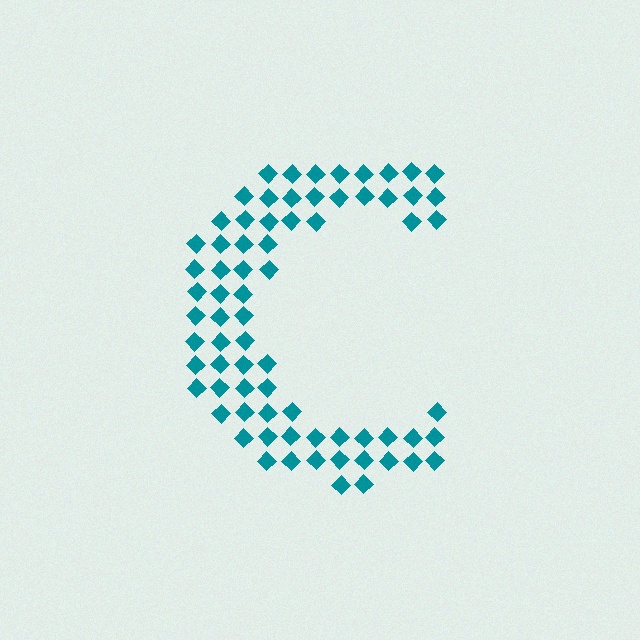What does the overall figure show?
The overall figure shows the letter C.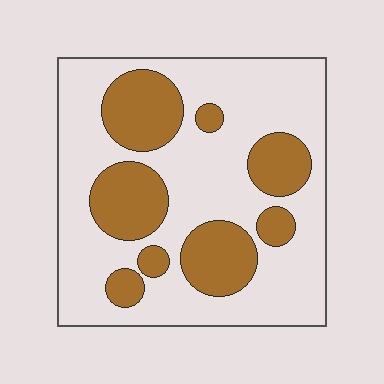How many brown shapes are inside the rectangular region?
8.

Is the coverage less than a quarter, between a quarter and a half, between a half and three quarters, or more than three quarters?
Between a quarter and a half.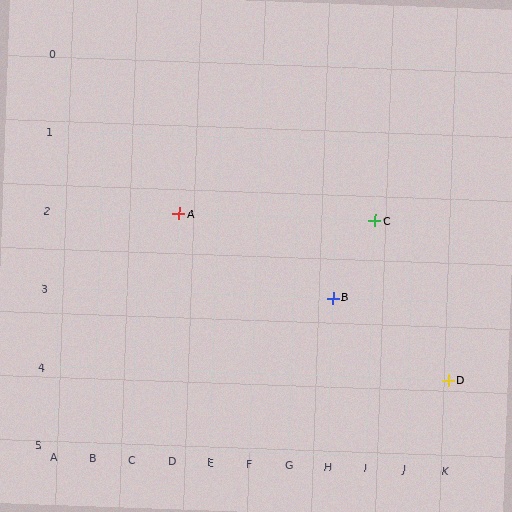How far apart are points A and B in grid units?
Points A and B are 4 columns and 1 row apart (about 4.1 grid units diagonally).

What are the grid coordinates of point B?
Point B is at grid coordinates (H, 3).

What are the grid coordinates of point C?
Point C is at grid coordinates (I, 2).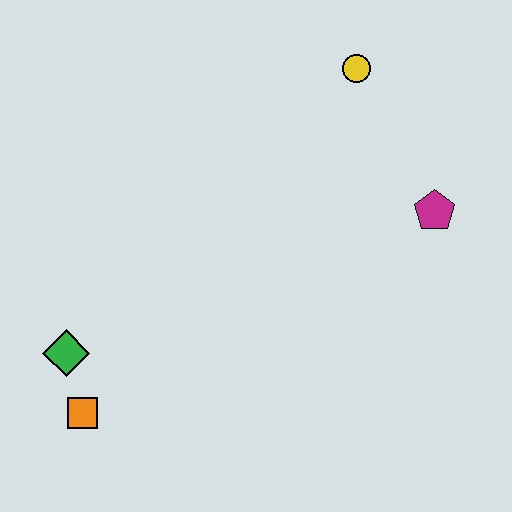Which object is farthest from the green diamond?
The yellow circle is farthest from the green diamond.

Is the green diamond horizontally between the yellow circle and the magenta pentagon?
No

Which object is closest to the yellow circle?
The magenta pentagon is closest to the yellow circle.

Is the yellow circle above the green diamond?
Yes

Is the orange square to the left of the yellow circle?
Yes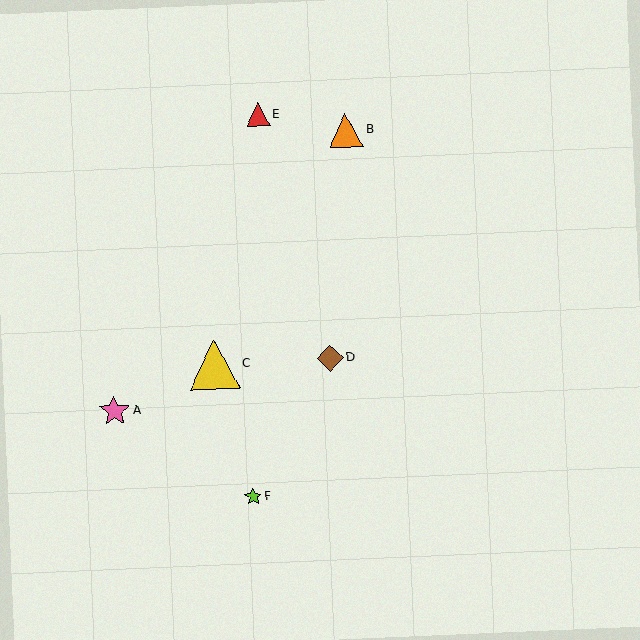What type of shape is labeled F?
Shape F is a lime star.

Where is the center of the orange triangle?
The center of the orange triangle is at (346, 130).